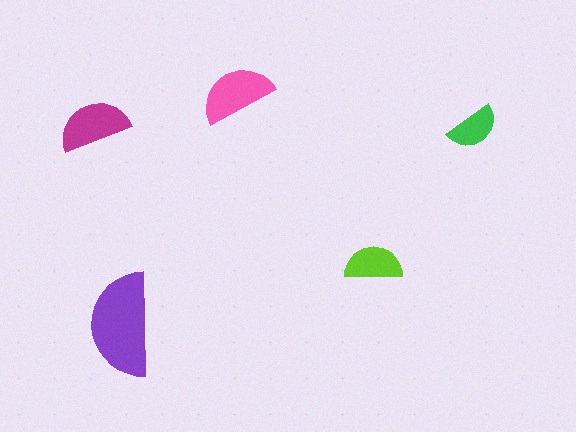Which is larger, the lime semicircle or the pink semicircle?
The pink one.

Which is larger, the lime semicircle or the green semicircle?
The lime one.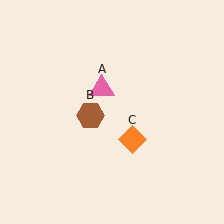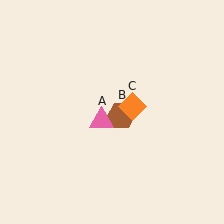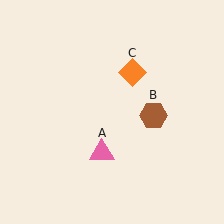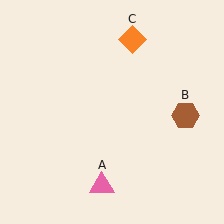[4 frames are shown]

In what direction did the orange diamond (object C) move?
The orange diamond (object C) moved up.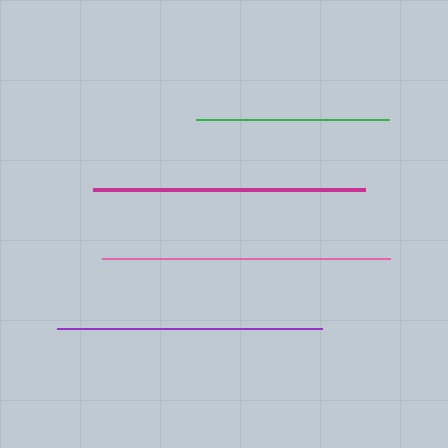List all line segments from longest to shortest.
From longest to shortest: pink, magenta, purple, green.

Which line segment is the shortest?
The green line is the shortest at approximately 193 pixels.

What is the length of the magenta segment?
The magenta segment is approximately 272 pixels long.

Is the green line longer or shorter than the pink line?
The pink line is longer than the green line.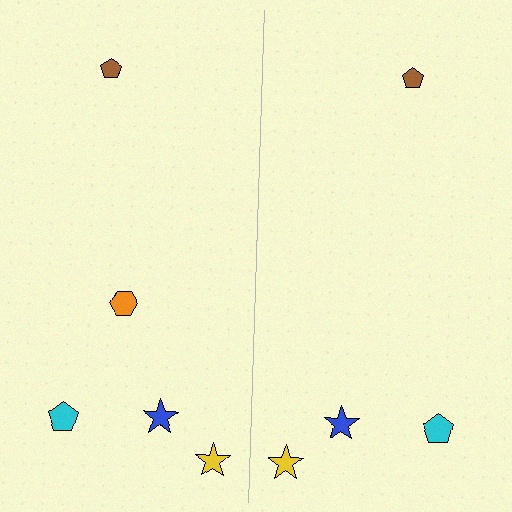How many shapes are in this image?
There are 9 shapes in this image.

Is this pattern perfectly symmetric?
No, the pattern is not perfectly symmetric. A orange hexagon is missing from the right side.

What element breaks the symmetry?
A orange hexagon is missing from the right side.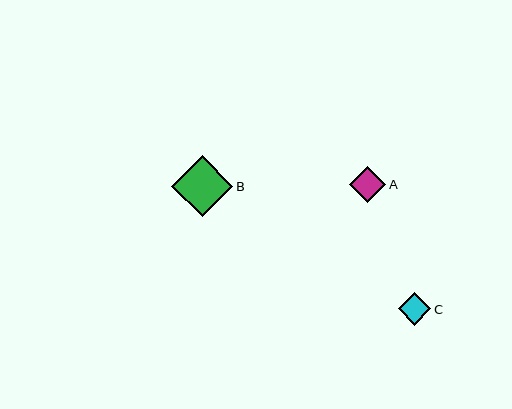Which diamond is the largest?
Diamond B is the largest with a size of approximately 61 pixels.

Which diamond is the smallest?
Diamond C is the smallest with a size of approximately 33 pixels.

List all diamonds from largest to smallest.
From largest to smallest: B, A, C.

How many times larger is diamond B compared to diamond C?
Diamond B is approximately 1.9 times the size of diamond C.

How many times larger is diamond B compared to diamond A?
Diamond B is approximately 1.7 times the size of diamond A.